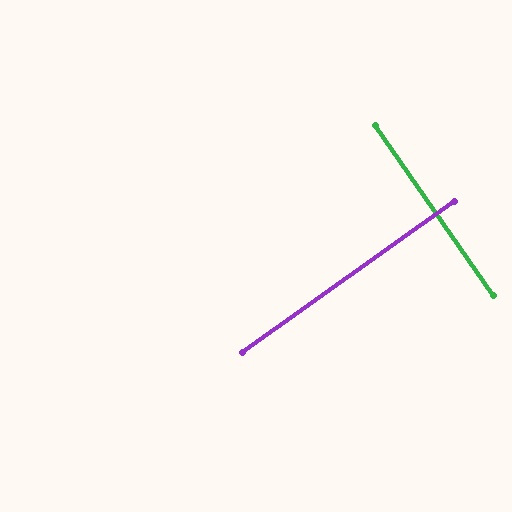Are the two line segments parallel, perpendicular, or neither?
Perpendicular — they meet at approximately 89°.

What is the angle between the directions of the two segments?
Approximately 89 degrees.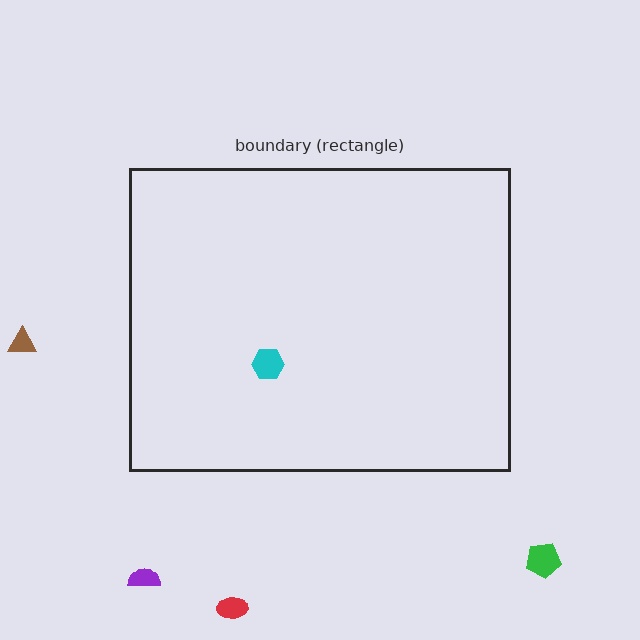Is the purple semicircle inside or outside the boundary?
Outside.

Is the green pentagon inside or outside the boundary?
Outside.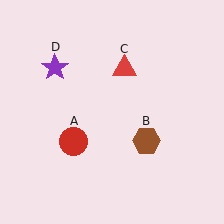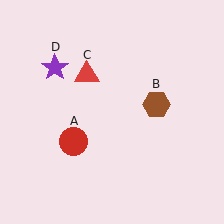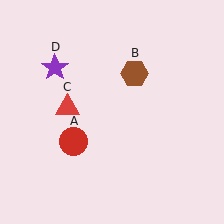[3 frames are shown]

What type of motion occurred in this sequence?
The brown hexagon (object B), red triangle (object C) rotated counterclockwise around the center of the scene.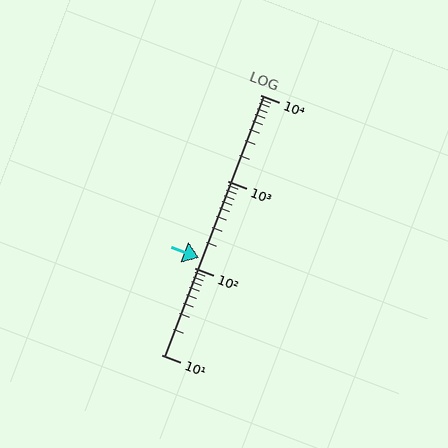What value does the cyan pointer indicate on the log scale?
The pointer indicates approximately 130.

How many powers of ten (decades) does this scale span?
The scale spans 3 decades, from 10 to 10000.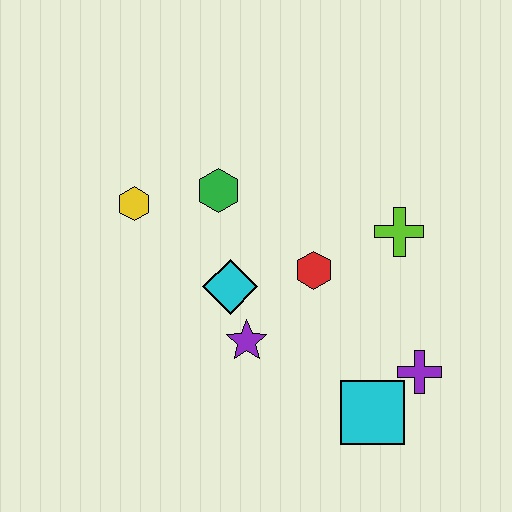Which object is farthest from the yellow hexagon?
The purple cross is farthest from the yellow hexagon.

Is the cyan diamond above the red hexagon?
No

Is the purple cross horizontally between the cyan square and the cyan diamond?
No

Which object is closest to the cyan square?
The purple cross is closest to the cyan square.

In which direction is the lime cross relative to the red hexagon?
The lime cross is to the right of the red hexagon.